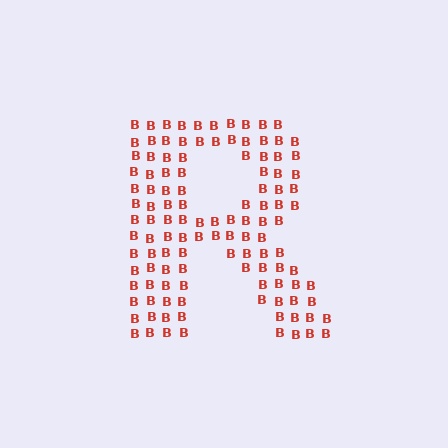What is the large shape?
The large shape is the letter R.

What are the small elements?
The small elements are letter B's.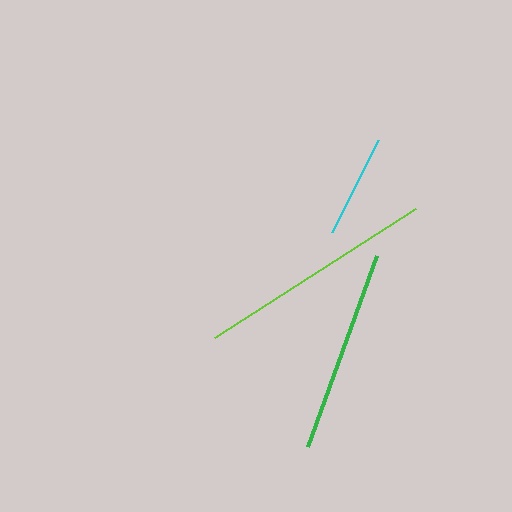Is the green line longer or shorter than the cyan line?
The green line is longer than the cyan line.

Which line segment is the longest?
The lime line is the longest at approximately 239 pixels.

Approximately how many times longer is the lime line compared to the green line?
The lime line is approximately 1.2 times the length of the green line.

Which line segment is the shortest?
The cyan line is the shortest at approximately 103 pixels.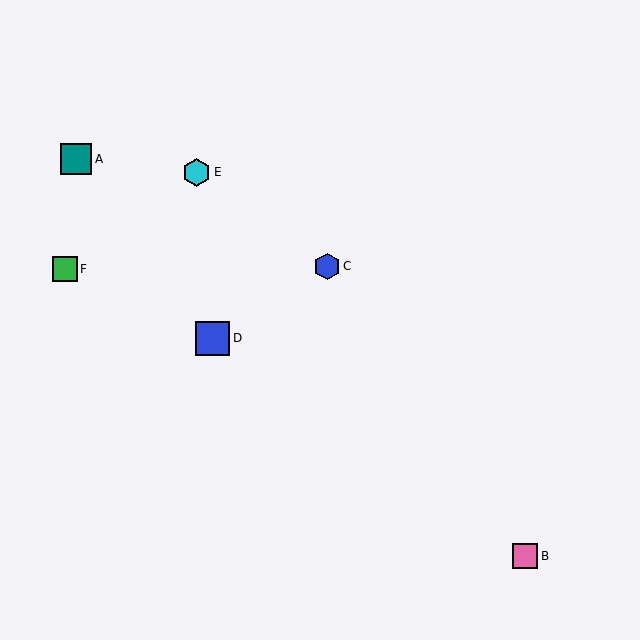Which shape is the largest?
The blue square (labeled D) is the largest.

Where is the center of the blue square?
The center of the blue square is at (213, 338).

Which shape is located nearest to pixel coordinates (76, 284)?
The green square (labeled F) at (65, 269) is nearest to that location.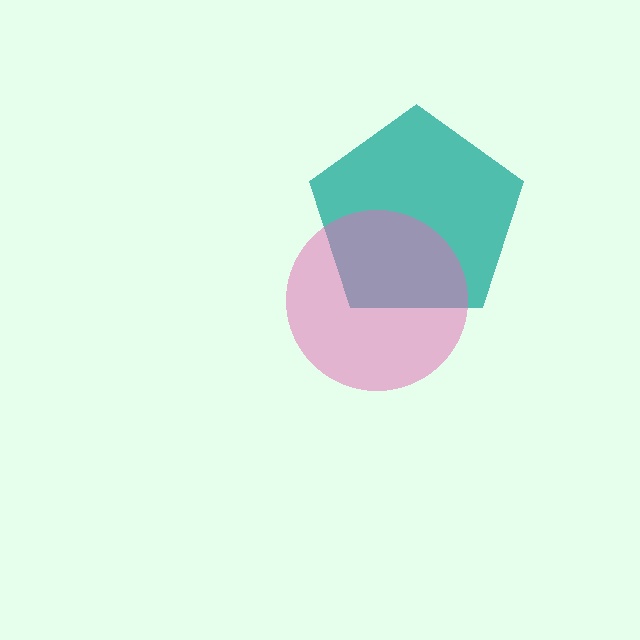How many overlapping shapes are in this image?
There are 2 overlapping shapes in the image.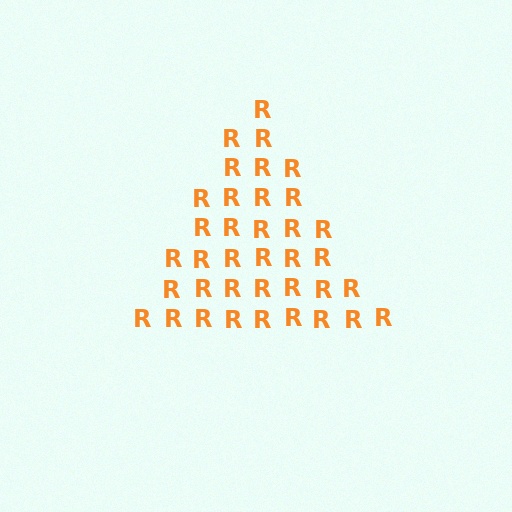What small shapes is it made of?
It is made of small letter R's.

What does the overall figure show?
The overall figure shows a triangle.